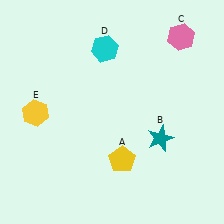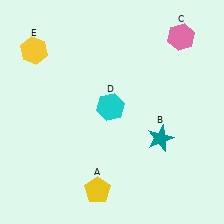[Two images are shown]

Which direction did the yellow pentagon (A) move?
The yellow pentagon (A) moved down.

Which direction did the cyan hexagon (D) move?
The cyan hexagon (D) moved down.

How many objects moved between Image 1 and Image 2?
3 objects moved between the two images.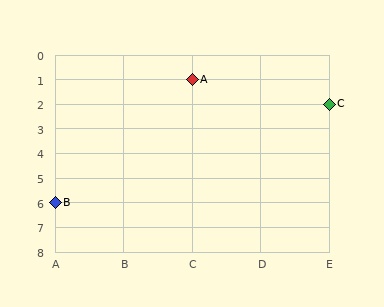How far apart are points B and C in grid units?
Points B and C are 4 columns and 4 rows apart (about 5.7 grid units diagonally).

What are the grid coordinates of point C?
Point C is at grid coordinates (E, 2).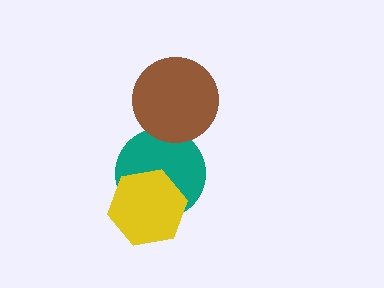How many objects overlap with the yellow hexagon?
1 object overlaps with the yellow hexagon.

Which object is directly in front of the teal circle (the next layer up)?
The yellow hexagon is directly in front of the teal circle.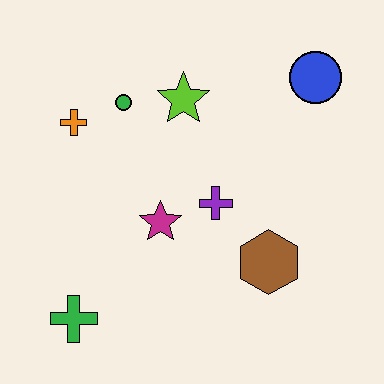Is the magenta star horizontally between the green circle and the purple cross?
Yes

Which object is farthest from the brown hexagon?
The orange cross is farthest from the brown hexagon.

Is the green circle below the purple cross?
No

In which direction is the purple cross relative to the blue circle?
The purple cross is below the blue circle.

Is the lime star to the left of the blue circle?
Yes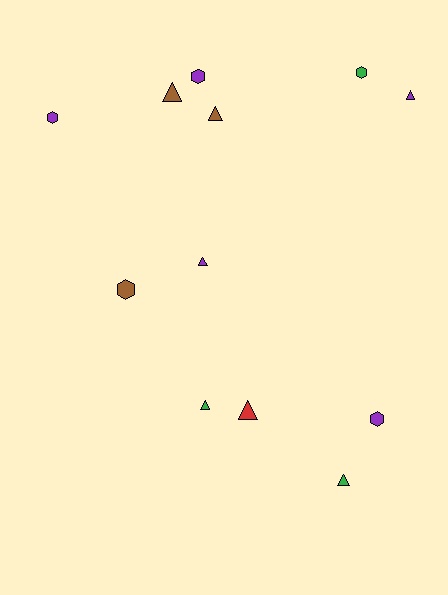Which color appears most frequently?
Purple, with 5 objects.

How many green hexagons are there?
There is 1 green hexagon.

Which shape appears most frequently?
Triangle, with 7 objects.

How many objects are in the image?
There are 12 objects.